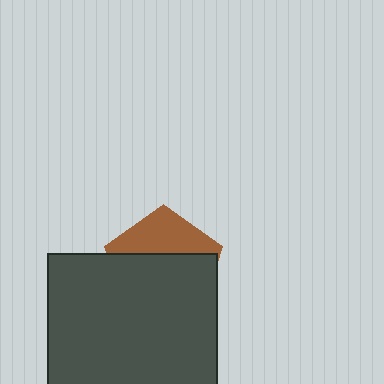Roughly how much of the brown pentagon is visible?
A small part of it is visible (roughly 36%).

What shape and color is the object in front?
The object in front is a dark gray rectangle.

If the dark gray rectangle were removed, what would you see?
You would see the complete brown pentagon.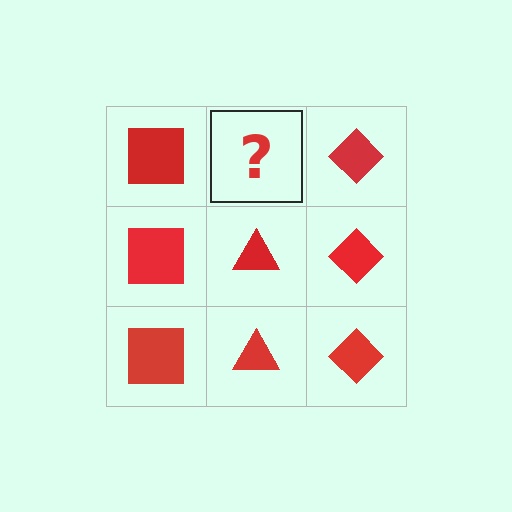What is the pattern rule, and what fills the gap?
The rule is that each column has a consistent shape. The gap should be filled with a red triangle.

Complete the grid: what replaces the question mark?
The question mark should be replaced with a red triangle.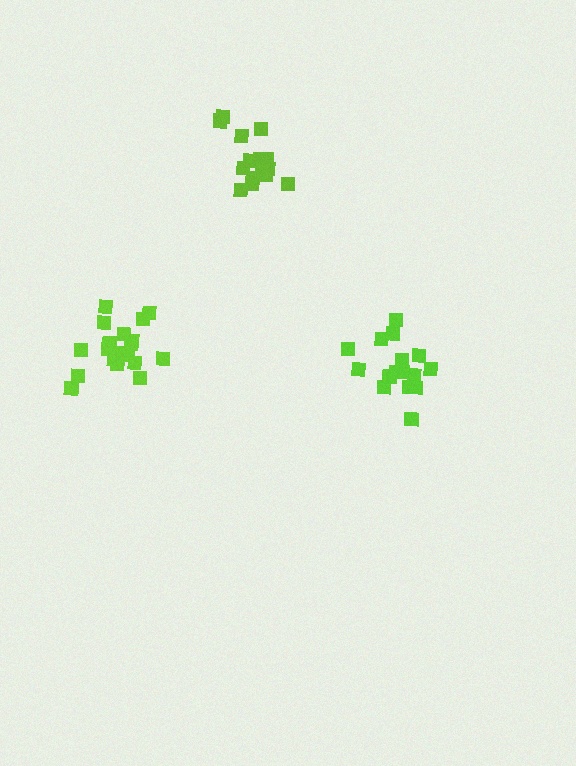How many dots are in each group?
Group 1: 20 dots, Group 2: 16 dots, Group 3: 15 dots (51 total).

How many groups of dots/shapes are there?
There are 3 groups.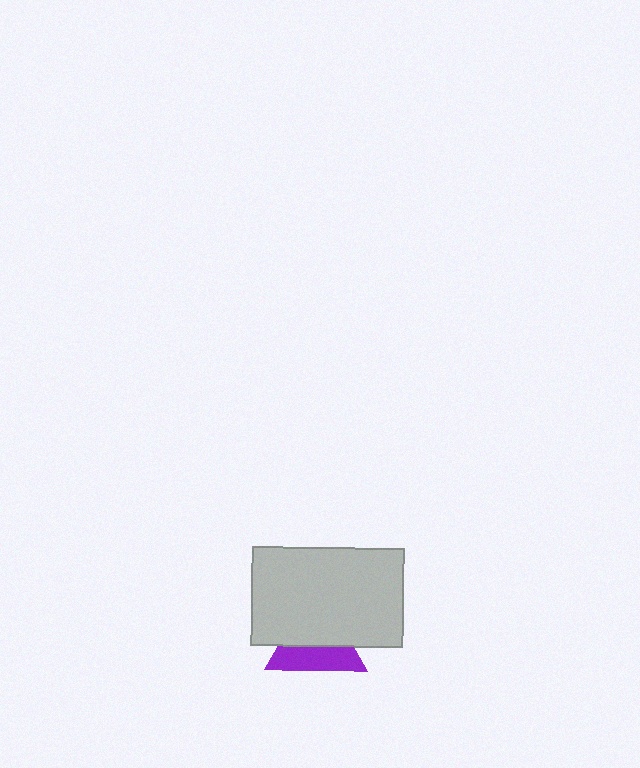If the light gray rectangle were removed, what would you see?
You would see the complete purple triangle.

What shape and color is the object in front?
The object in front is a light gray rectangle.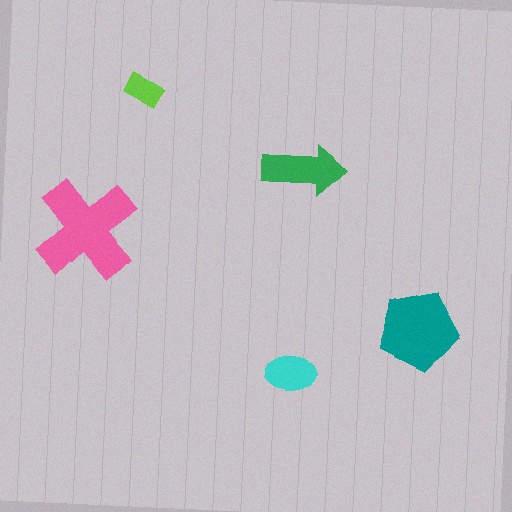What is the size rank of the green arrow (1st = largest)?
3rd.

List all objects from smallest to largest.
The lime rectangle, the cyan ellipse, the green arrow, the teal pentagon, the pink cross.